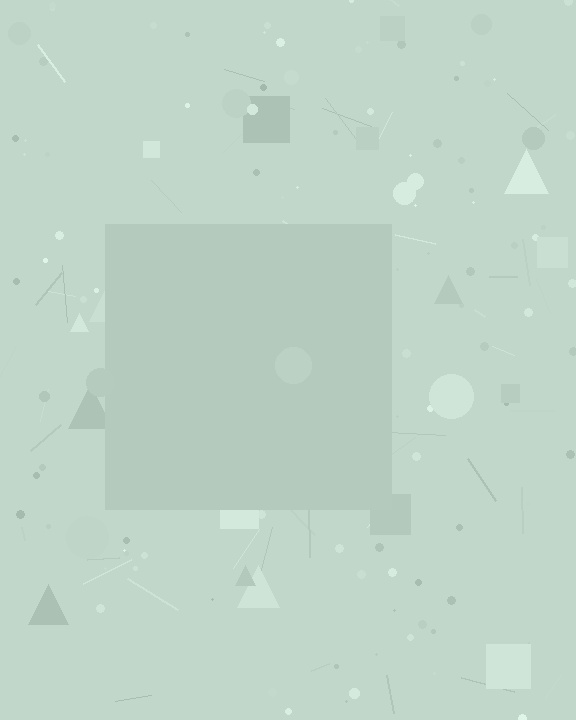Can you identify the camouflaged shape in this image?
The camouflaged shape is a square.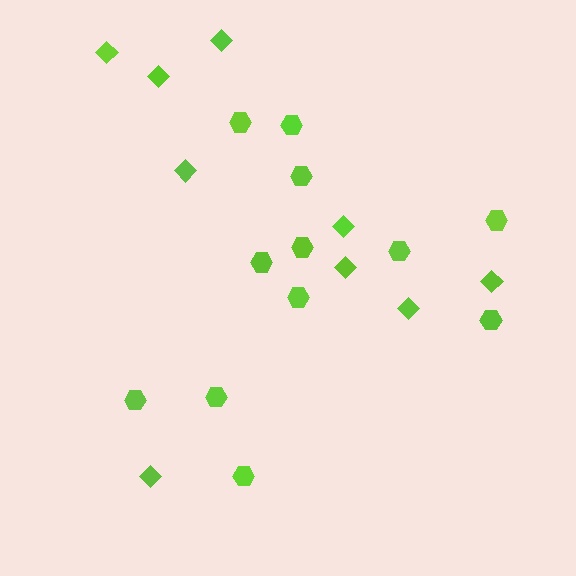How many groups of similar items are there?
There are 2 groups: one group of diamonds (9) and one group of hexagons (12).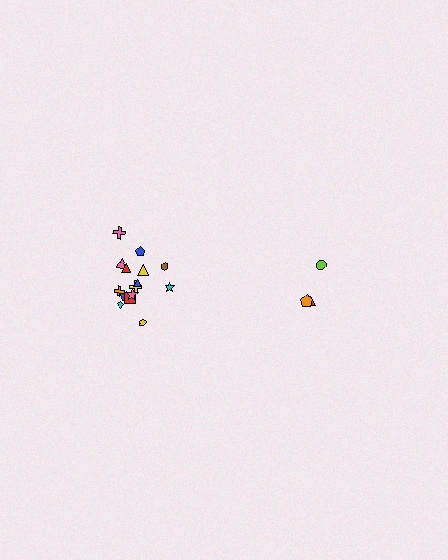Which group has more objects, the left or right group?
The left group.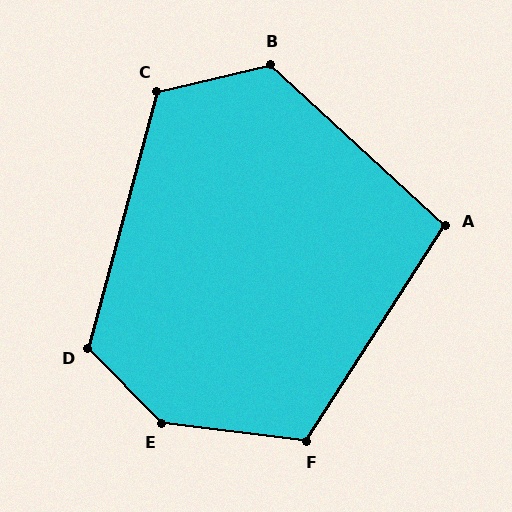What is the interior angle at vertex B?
Approximately 124 degrees (obtuse).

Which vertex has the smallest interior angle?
A, at approximately 100 degrees.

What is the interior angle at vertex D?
Approximately 120 degrees (obtuse).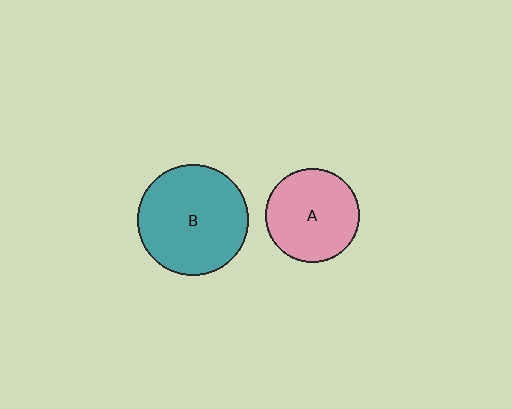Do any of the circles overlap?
No, none of the circles overlap.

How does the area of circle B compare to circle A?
Approximately 1.4 times.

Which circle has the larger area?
Circle B (teal).